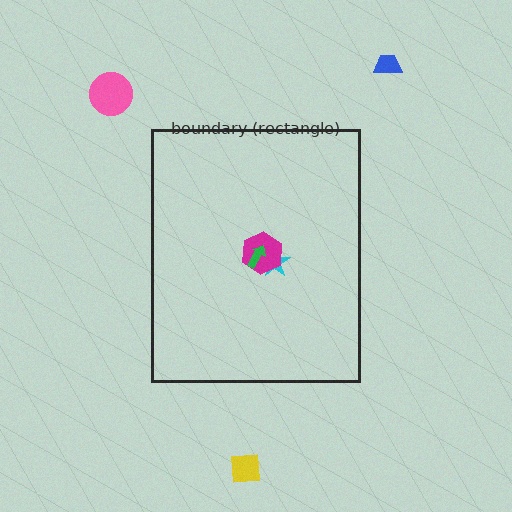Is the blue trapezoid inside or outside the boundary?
Outside.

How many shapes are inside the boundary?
3 inside, 3 outside.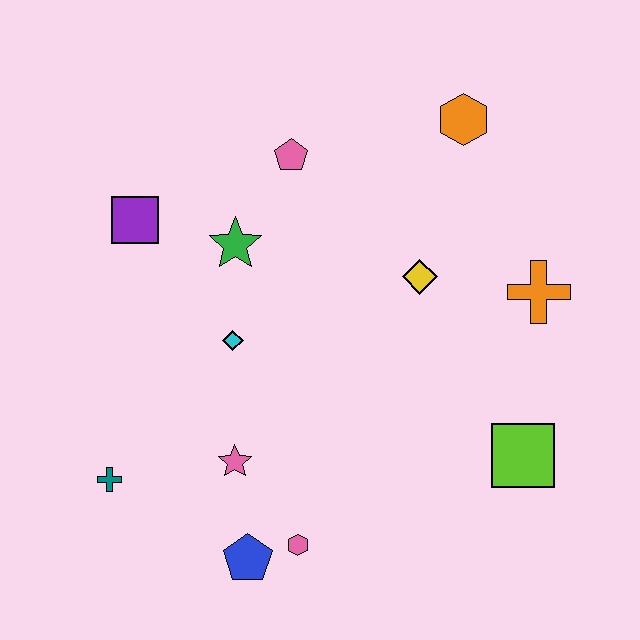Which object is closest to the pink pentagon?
The green star is closest to the pink pentagon.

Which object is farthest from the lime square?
The purple square is farthest from the lime square.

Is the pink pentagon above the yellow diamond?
Yes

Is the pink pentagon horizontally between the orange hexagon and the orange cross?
No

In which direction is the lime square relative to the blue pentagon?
The lime square is to the right of the blue pentagon.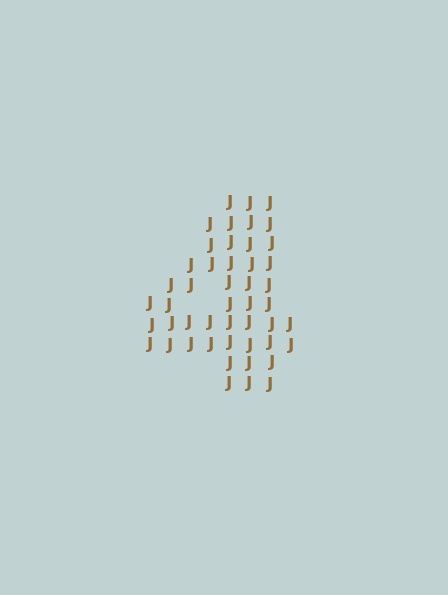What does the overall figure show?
The overall figure shows the digit 4.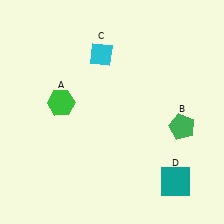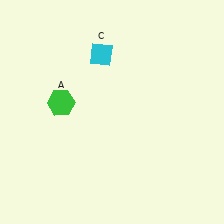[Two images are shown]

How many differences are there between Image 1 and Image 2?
There are 2 differences between the two images.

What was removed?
The teal square (D), the green pentagon (B) were removed in Image 2.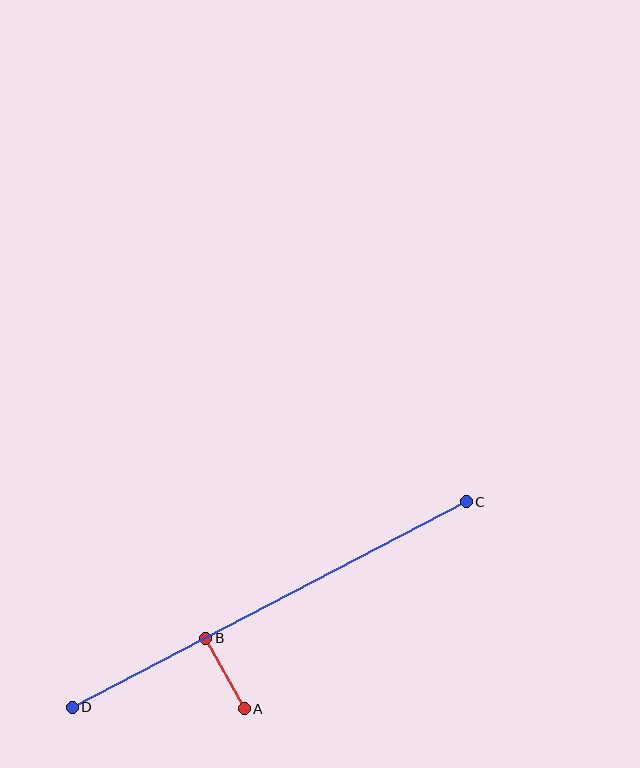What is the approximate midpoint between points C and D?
The midpoint is at approximately (269, 605) pixels.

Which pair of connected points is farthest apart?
Points C and D are farthest apart.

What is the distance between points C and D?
The distance is approximately 444 pixels.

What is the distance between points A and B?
The distance is approximately 80 pixels.